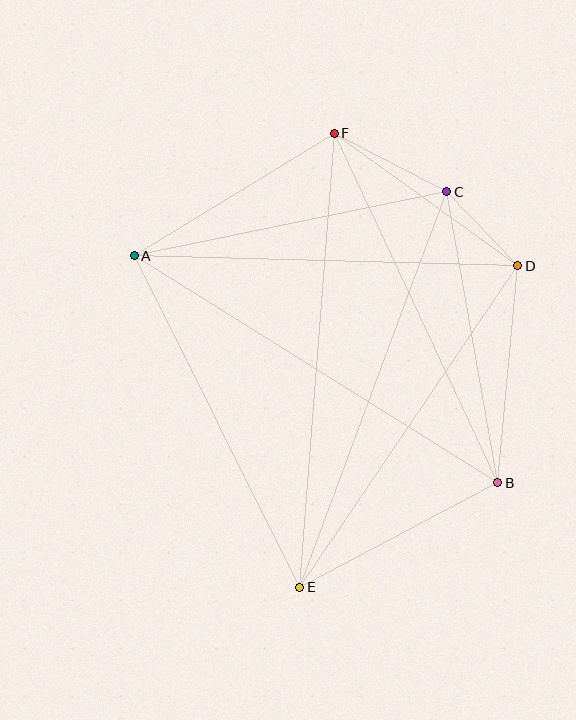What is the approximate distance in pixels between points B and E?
The distance between B and E is approximately 224 pixels.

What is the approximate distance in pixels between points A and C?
The distance between A and C is approximately 319 pixels.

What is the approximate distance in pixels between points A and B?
The distance between A and B is approximately 428 pixels.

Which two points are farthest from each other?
Points E and F are farthest from each other.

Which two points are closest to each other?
Points C and D are closest to each other.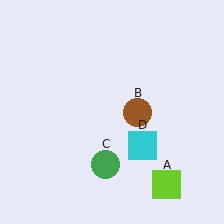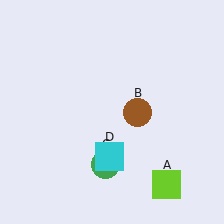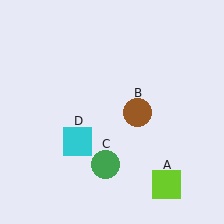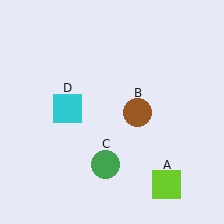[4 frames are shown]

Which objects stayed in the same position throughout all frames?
Lime square (object A) and brown circle (object B) and green circle (object C) remained stationary.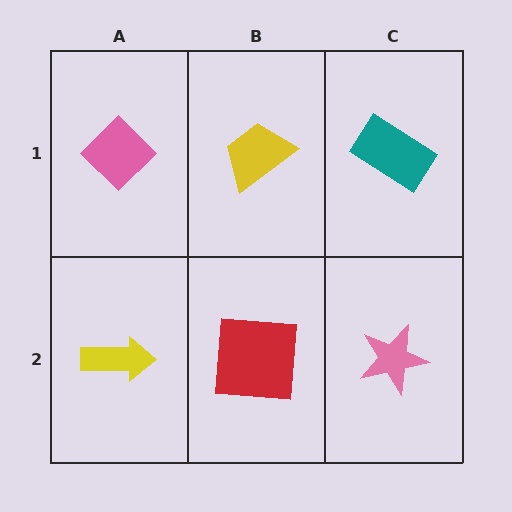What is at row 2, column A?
A yellow arrow.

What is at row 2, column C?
A pink star.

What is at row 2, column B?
A red square.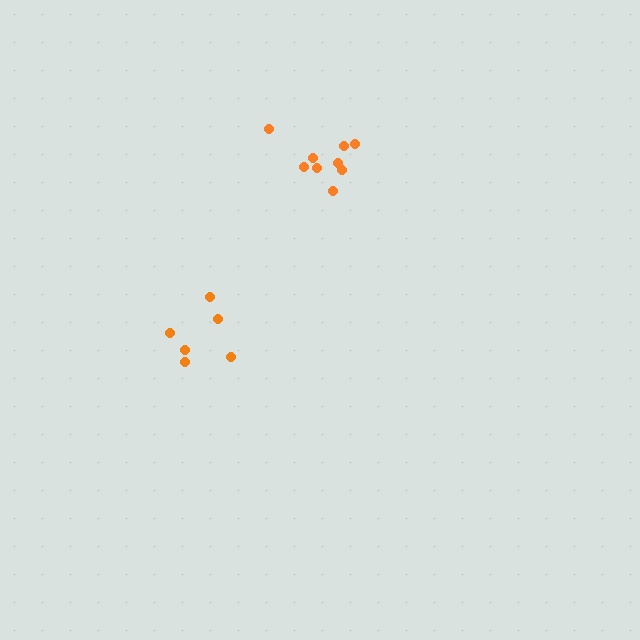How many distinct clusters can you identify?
There are 2 distinct clusters.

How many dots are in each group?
Group 1: 6 dots, Group 2: 9 dots (15 total).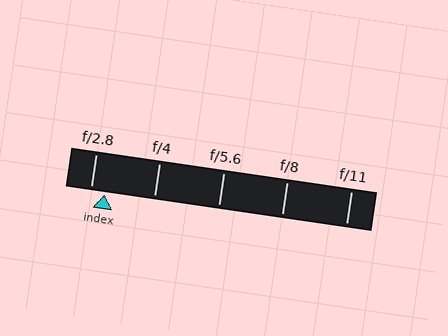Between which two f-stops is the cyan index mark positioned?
The index mark is between f/2.8 and f/4.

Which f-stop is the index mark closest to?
The index mark is closest to f/2.8.